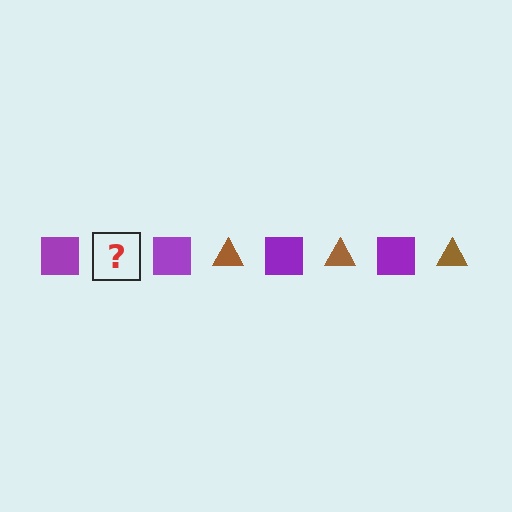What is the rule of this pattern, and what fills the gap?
The rule is that the pattern alternates between purple square and brown triangle. The gap should be filled with a brown triangle.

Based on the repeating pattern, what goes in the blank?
The blank should be a brown triangle.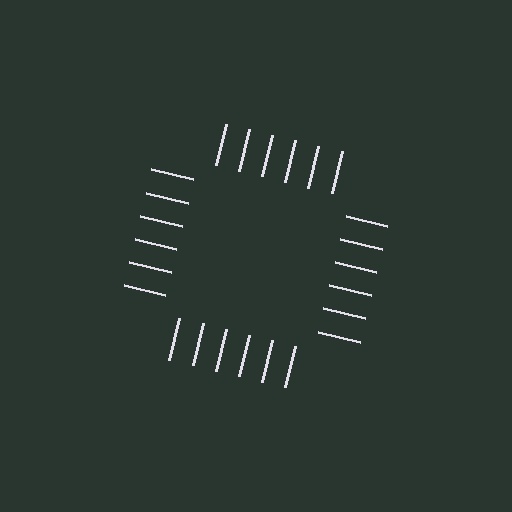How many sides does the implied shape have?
4 sides — the line-ends trace a square.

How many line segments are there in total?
24 — 6 along each of the 4 edges.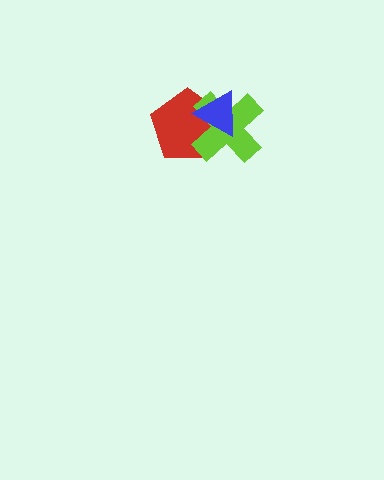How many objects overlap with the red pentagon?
2 objects overlap with the red pentagon.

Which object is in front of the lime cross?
The blue triangle is in front of the lime cross.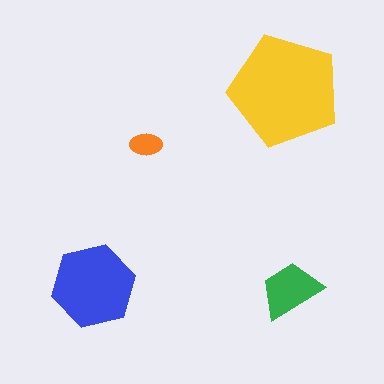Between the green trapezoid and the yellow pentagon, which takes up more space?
The yellow pentagon.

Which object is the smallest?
The orange ellipse.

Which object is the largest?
The yellow pentagon.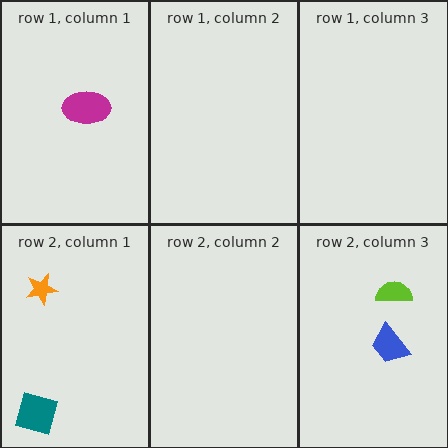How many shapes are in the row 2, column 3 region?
2.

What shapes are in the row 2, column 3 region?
The lime semicircle, the blue trapezoid.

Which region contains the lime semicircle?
The row 2, column 3 region.